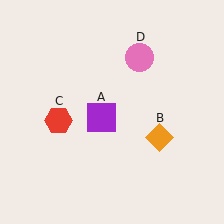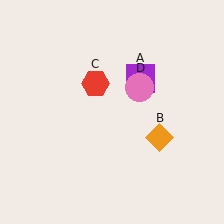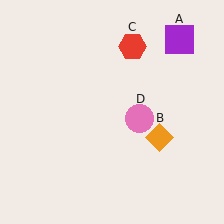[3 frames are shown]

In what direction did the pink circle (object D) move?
The pink circle (object D) moved down.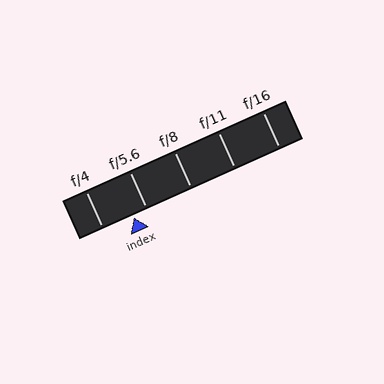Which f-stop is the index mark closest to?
The index mark is closest to f/5.6.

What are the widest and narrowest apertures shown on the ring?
The widest aperture shown is f/4 and the narrowest is f/16.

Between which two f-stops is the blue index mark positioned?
The index mark is between f/4 and f/5.6.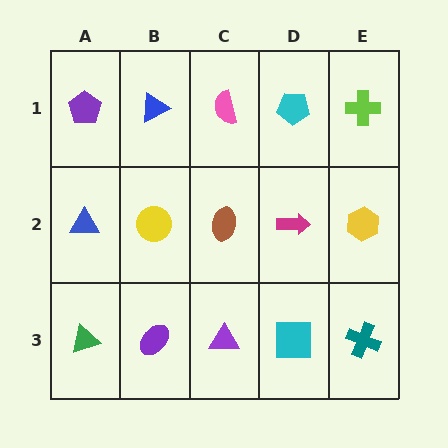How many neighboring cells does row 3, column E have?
2.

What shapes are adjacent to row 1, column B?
A yellow circle (row 2, column B), a purple pentagon (row 1, column A), a pink semicircle (row 1, column C).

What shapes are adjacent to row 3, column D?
A magenta arrow (row 2, column D), a purple triangle (row 3, column C), a teal cross (row 3, column E).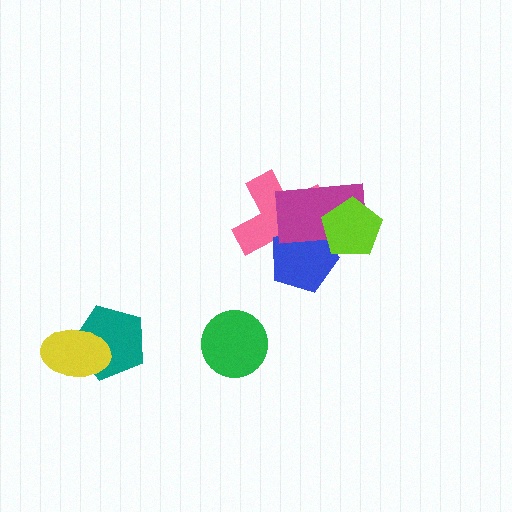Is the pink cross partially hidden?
Yes, it is partially covered by another shape.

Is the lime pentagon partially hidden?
No, no other shape covers it.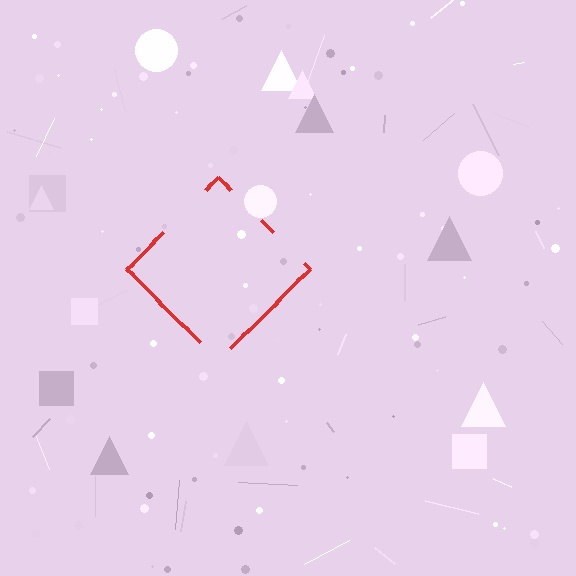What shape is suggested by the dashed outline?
The dashed outline suggests a diamond.